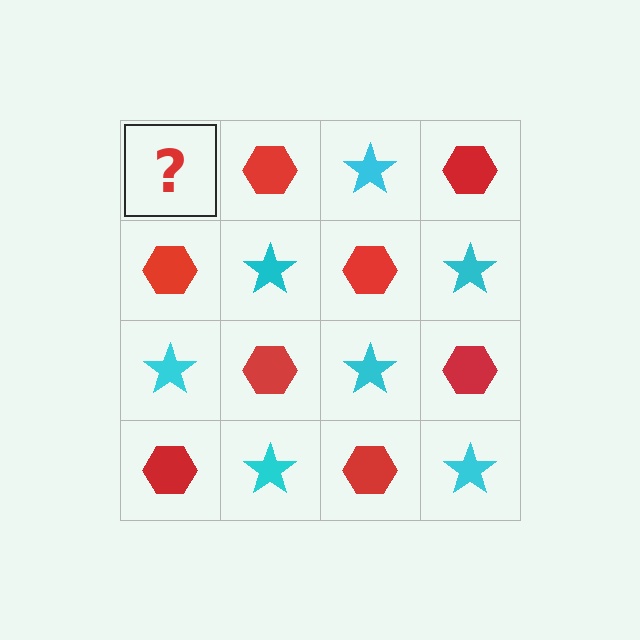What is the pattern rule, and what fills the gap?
The rule is that it alternates cyan star and red hexagon in a checkerboard pattern. The gap should be filled with a cyan star.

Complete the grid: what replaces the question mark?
The question mark should be replaced with a cyan star.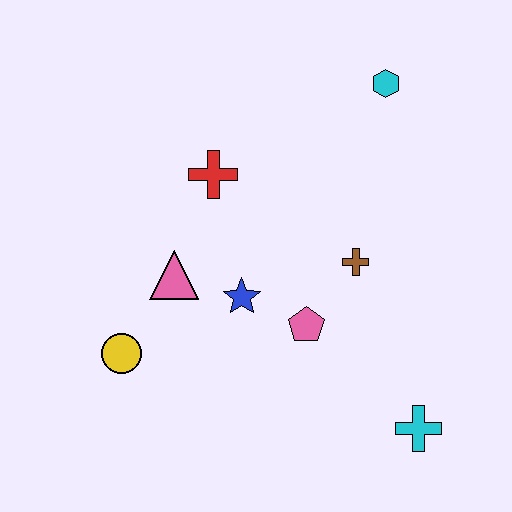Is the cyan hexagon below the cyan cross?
No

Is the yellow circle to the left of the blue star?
Yes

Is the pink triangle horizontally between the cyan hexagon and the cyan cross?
No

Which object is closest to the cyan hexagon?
The brown cross is closest to the cyan hexagon.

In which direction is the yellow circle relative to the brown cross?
The yellow circle is to the left of the brown cross.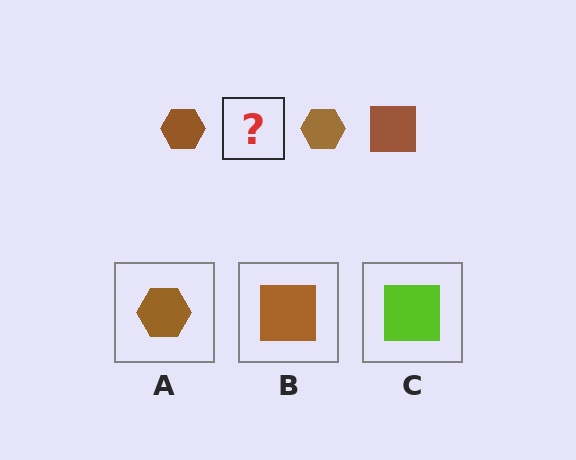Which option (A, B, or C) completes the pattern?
B.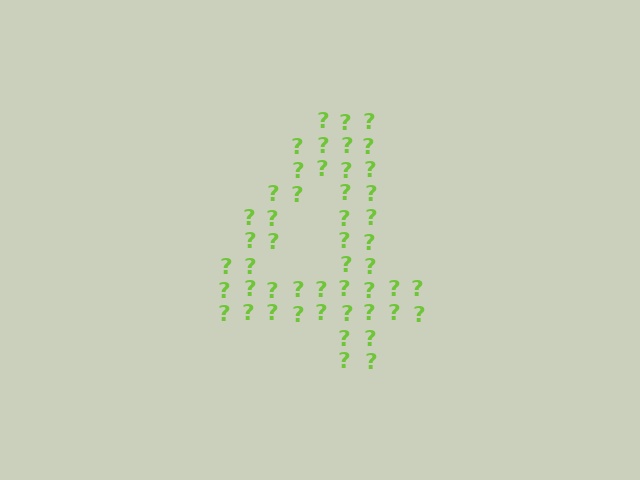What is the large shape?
The large shape is the digit 4.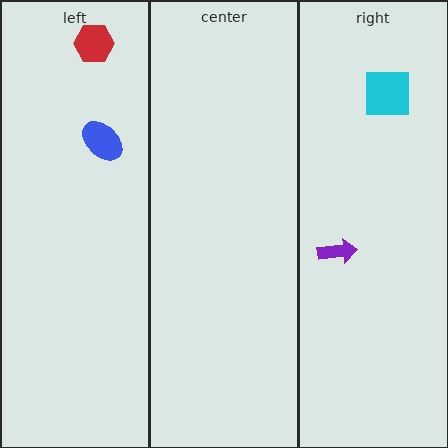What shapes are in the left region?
The red hexagon, the blue ellipse.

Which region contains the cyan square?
The right region.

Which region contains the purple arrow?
The right region.